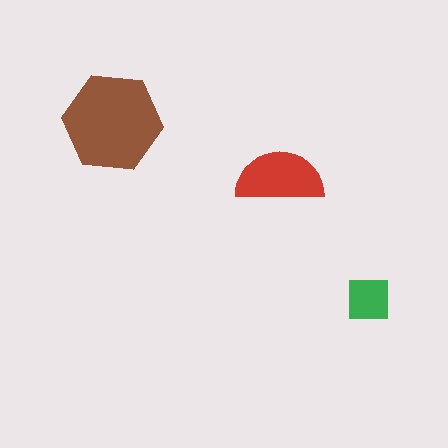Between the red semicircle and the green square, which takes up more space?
The red semicircle.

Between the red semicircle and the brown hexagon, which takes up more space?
The brown hexagon.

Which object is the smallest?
The green square.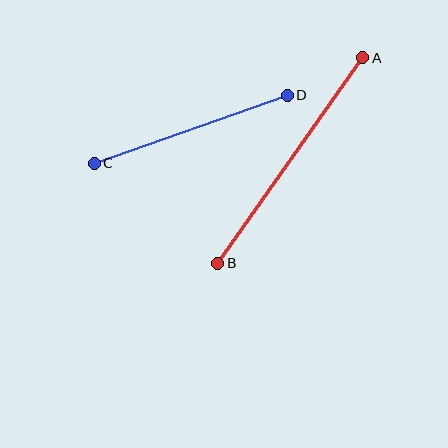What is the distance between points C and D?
The distance is approximately 204 pixels.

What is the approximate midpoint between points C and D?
The midpoint is at approximately (191, 129) pixels.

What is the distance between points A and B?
The distance is approximately 251 pixels.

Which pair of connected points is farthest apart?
Points A and B are farthest apart.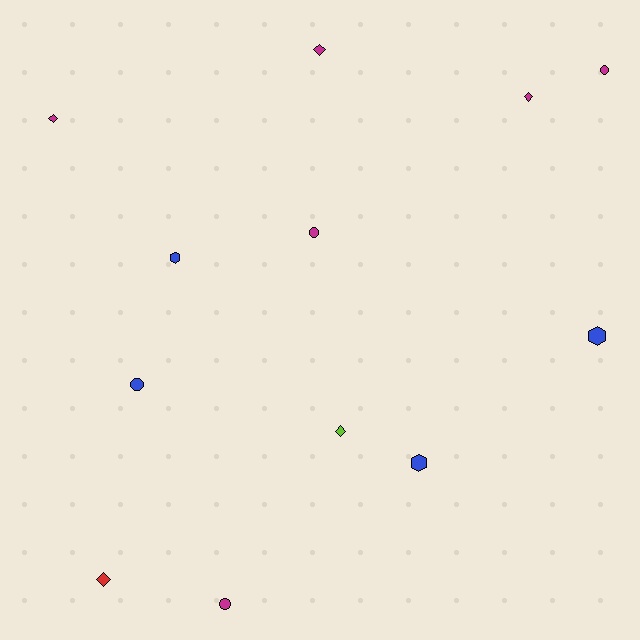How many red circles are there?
There are no red circles.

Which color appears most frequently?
Magenta, with 6 objects.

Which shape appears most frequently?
Diamond, with 5 objects.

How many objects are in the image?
There are 12 objects.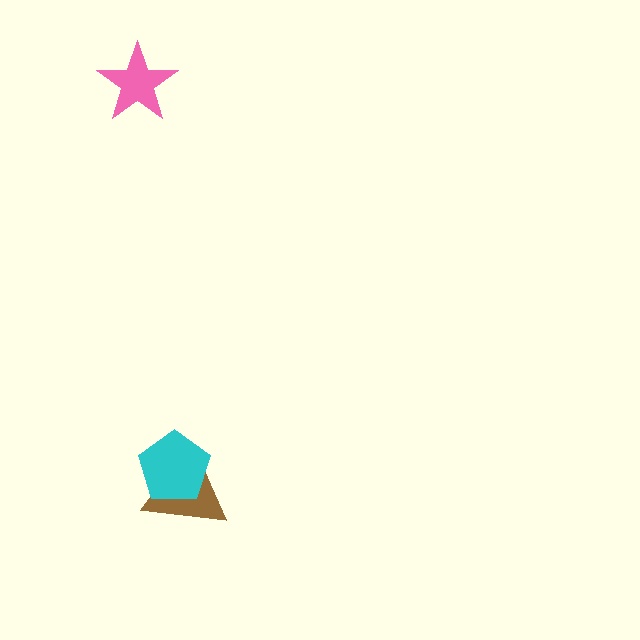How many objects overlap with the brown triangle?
1 object overlaps with the brown triangle.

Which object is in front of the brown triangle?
The cyan pentagon is in front of the brown triangle.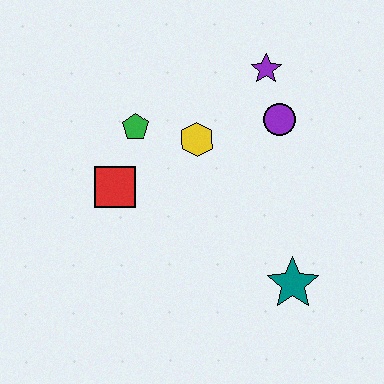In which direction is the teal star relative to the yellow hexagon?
The teal star is below the yellow hexagon.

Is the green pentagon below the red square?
No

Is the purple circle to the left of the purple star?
No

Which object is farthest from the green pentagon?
The teal star is farthest from the green pentagon.